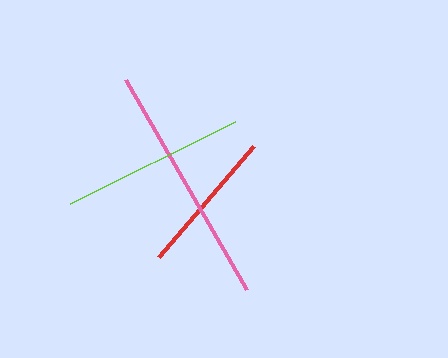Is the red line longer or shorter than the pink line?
The pink line is longer than the red line.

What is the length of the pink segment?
The pink segment is approximately 242 pixels long.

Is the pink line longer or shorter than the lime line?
The pink line is longer than the lime line.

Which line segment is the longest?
The pink line is the longest at approximately 242 pixels.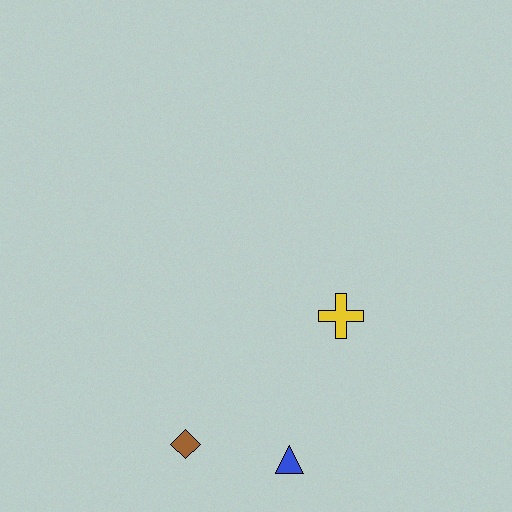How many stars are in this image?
There are no stars.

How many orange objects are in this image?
There are no orange objects.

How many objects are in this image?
There are 3 objects.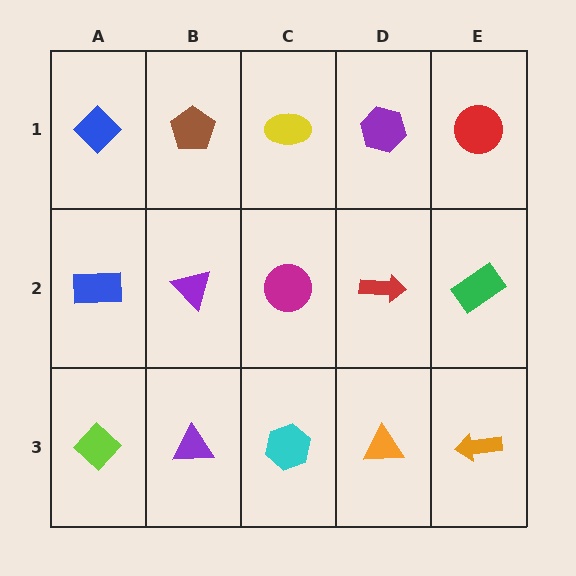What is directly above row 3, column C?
A magenta circle.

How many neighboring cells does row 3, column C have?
3.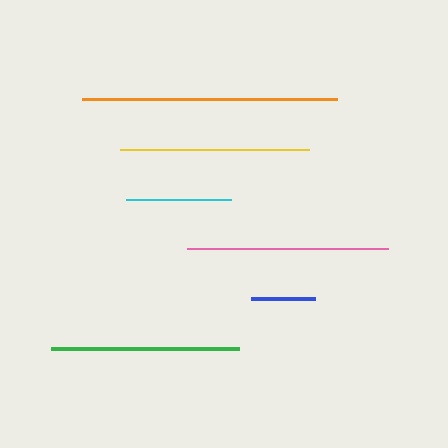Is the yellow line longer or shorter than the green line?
The yellow line is longer than the green line.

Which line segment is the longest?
The orange line is the longest at approximately 255 pixels.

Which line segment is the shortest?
The blue line is the shortest at approximately 64 pixels.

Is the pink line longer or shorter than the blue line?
The pink line is longer than the blue line.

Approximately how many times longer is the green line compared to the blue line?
The green line is approximately 2.9 times the length of the blue line.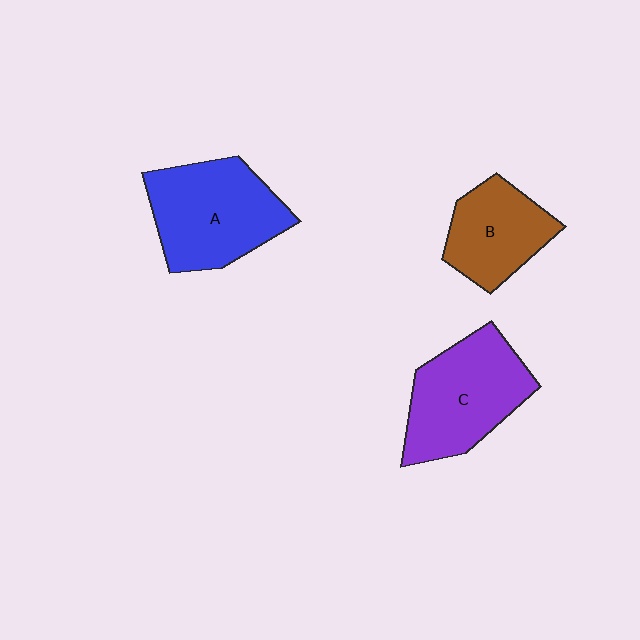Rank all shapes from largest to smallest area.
From largest to smallest: A (blue), C (purple), B (brown).